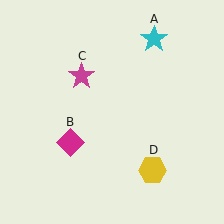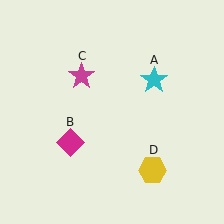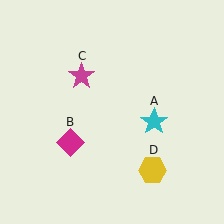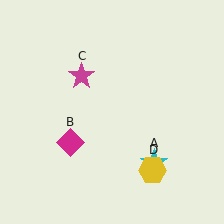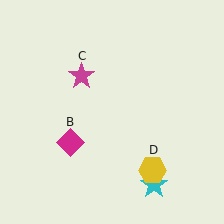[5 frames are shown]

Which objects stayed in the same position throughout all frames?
Magenta diamond (object B) and magenta star (object C) and yellow hexagon (object D) remained stationary.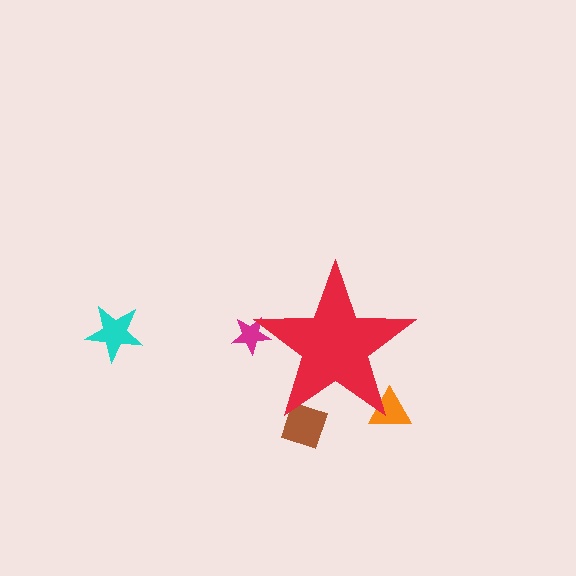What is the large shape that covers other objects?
A red star.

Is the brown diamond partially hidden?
Yes, the brown diamond is partially hidden behind the red star.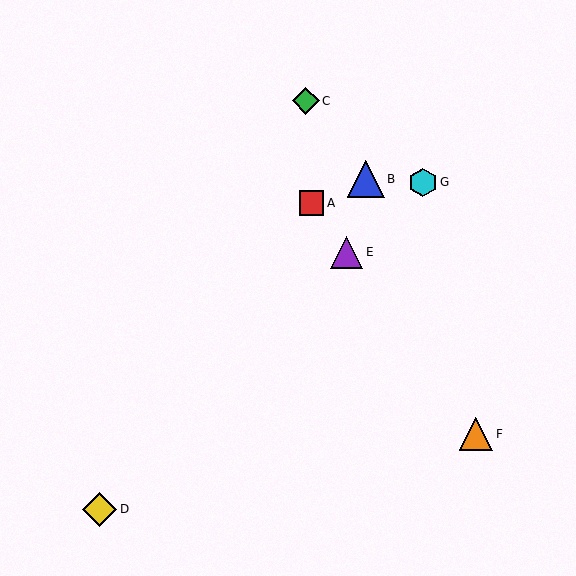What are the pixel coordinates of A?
Object A is at (312, 203).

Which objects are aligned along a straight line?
Objects A, E, F are aligned along a straight line.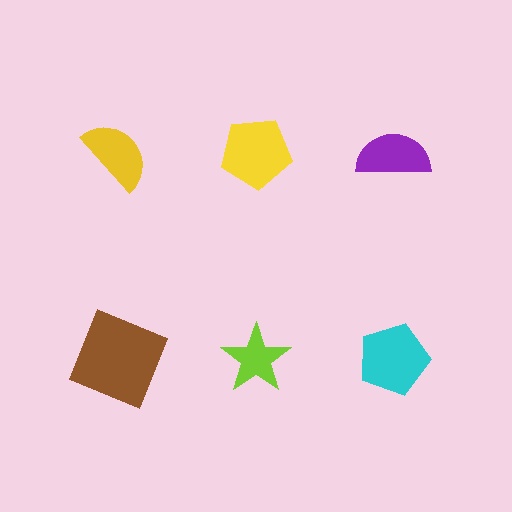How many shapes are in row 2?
3 shapes.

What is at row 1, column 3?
A purple semicircle.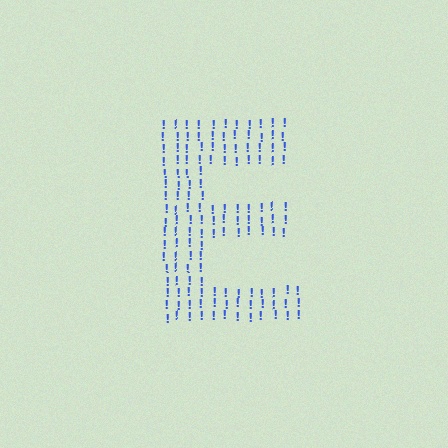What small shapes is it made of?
It is made of small exclamation marks.